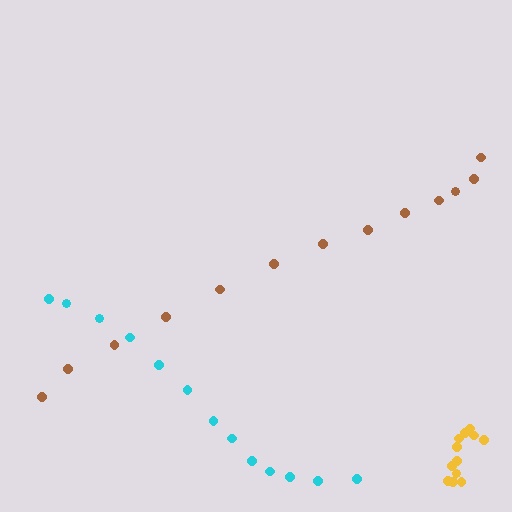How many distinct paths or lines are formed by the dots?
There are 3 distinct paths.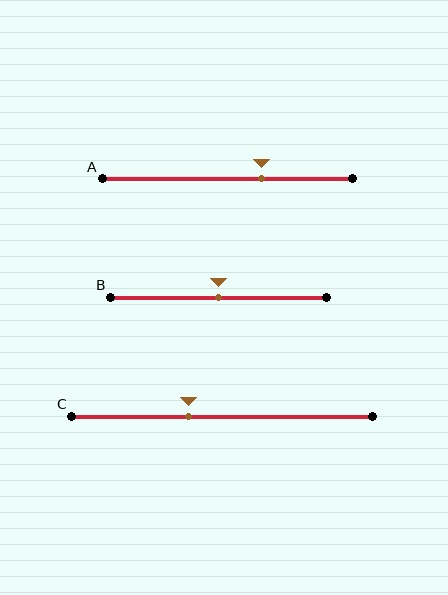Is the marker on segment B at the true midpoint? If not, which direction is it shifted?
Yes, the marker on segment B is at the true midpoint.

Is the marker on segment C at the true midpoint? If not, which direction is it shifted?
No, the marker on segment C is shifted to the left by about 11% of the segment length.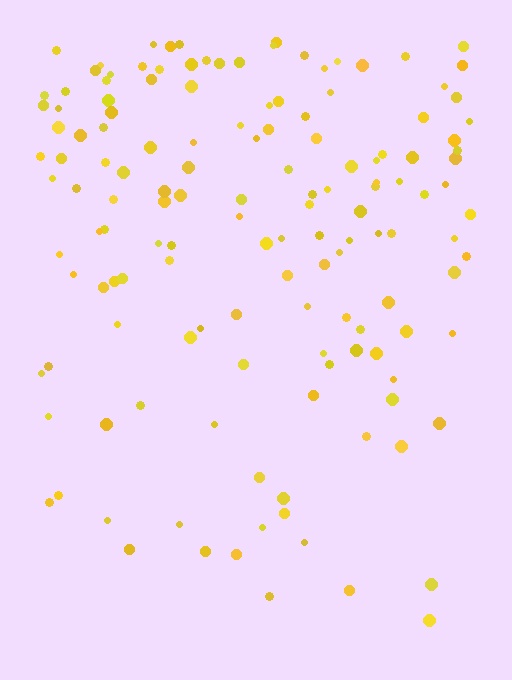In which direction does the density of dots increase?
From bottom to top, with the top side densest.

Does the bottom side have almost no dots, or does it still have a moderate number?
Still a moderate number, just noticeably fewer than the top.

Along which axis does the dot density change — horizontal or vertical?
Vertical.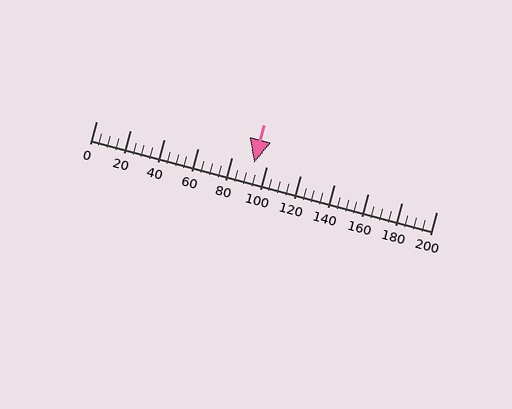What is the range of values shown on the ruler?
The ruler shows values from 0 to 200.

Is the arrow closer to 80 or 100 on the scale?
The arrow is closer to 100.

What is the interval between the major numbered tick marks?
The major tick marks are spaced 20 units apart.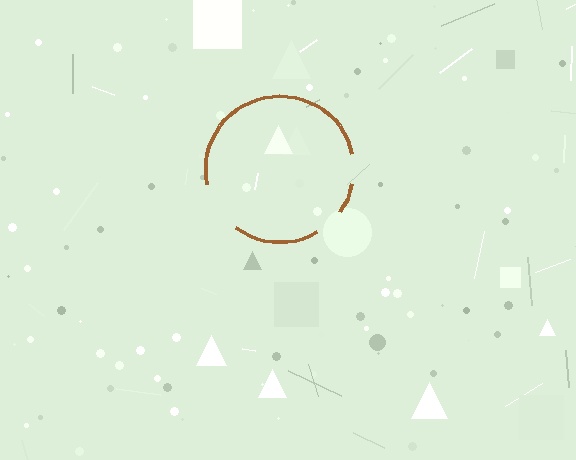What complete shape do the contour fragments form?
The contour fragments form a circle.